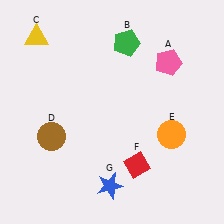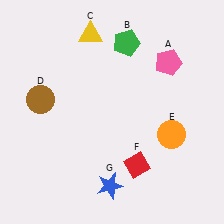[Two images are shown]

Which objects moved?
The objects that moved are: the yellow triangle (C), the brown circle (D).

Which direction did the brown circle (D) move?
The brown circle (D) moved up.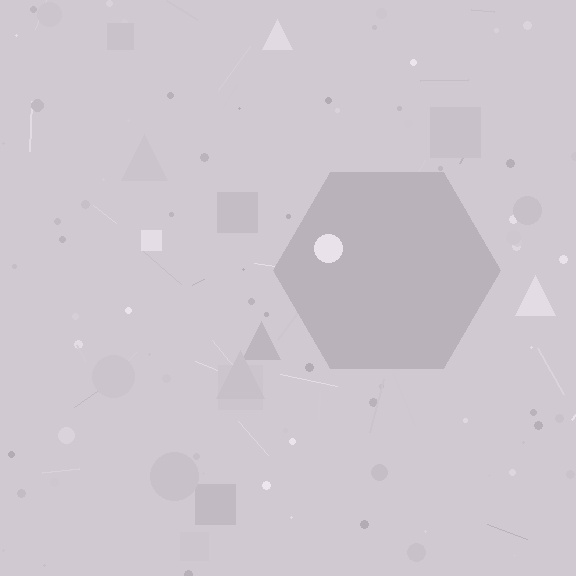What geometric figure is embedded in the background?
A hexagon is embedded in the background.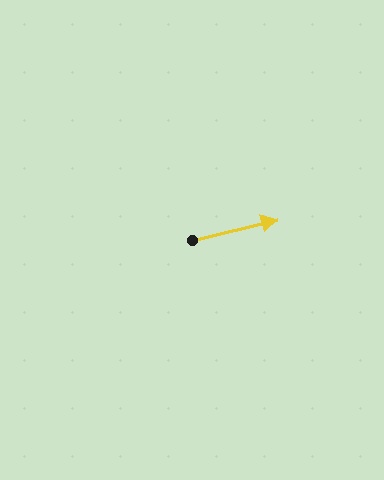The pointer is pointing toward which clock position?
Roughly 3 o'clock.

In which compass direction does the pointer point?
East.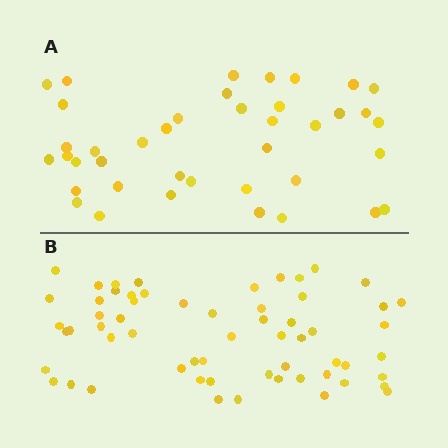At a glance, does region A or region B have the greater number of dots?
Region B (the bottom region) has more dots.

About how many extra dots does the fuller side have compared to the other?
Region B has approximately 20 more dots than region A.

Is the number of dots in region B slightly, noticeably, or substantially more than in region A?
Region B has substantially more. The ratio is roughly 1.5 to 1.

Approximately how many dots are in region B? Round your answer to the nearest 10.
About 60 dots.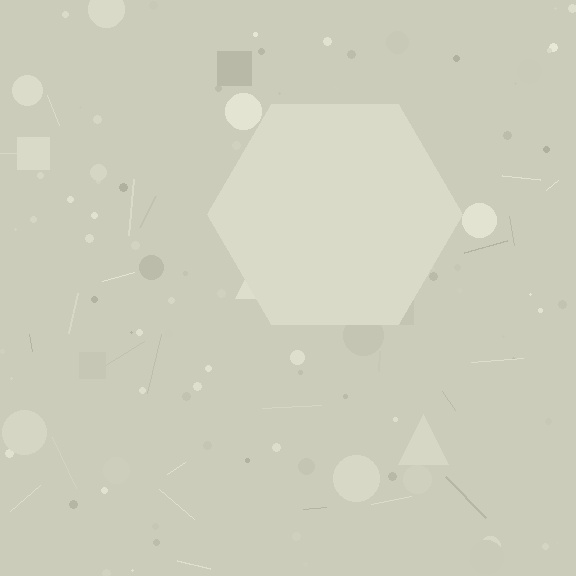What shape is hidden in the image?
A hexagon is hidden in the image.